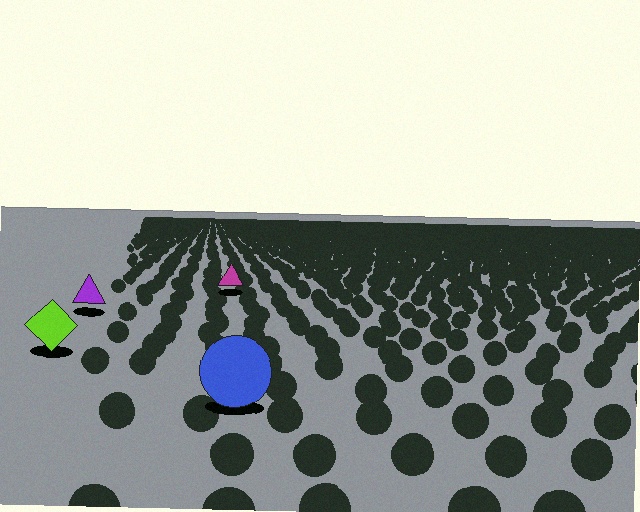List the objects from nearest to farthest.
From nearest to farthest: the blue circle, the lime diamond, the purple triangle, the magenta triangle.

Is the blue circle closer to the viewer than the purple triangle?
Yes. The blue circle is closer — you can tell from the texture gradient: the ground texture is coarser near it.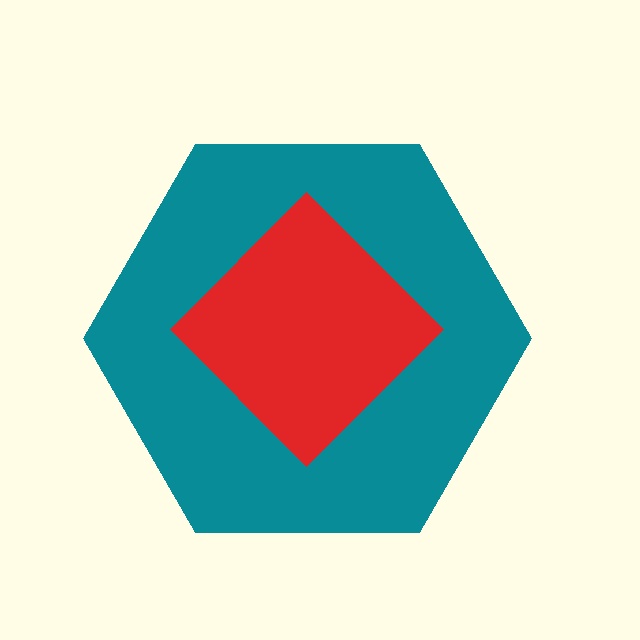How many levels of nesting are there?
2.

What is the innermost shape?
The red diamond.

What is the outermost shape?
The teal hexagon.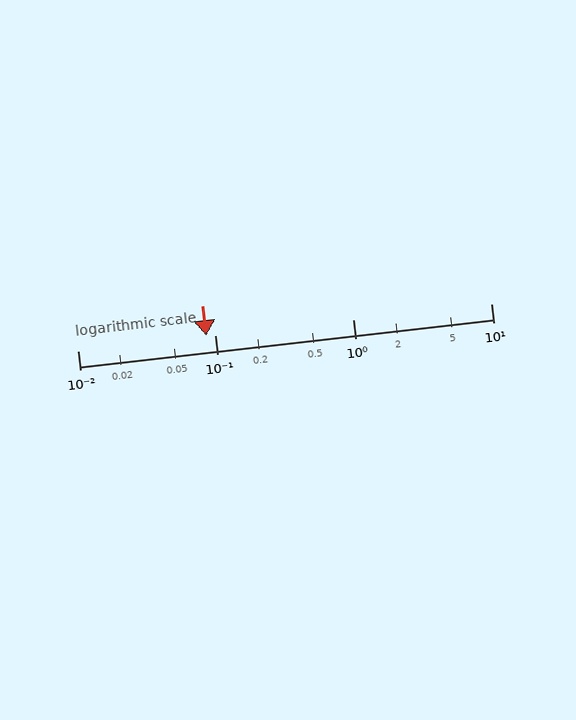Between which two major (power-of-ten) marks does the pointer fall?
The pointer is between 0.01 and 0.1.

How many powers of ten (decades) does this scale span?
The scale spans 3 decades, from 0.01 to 10.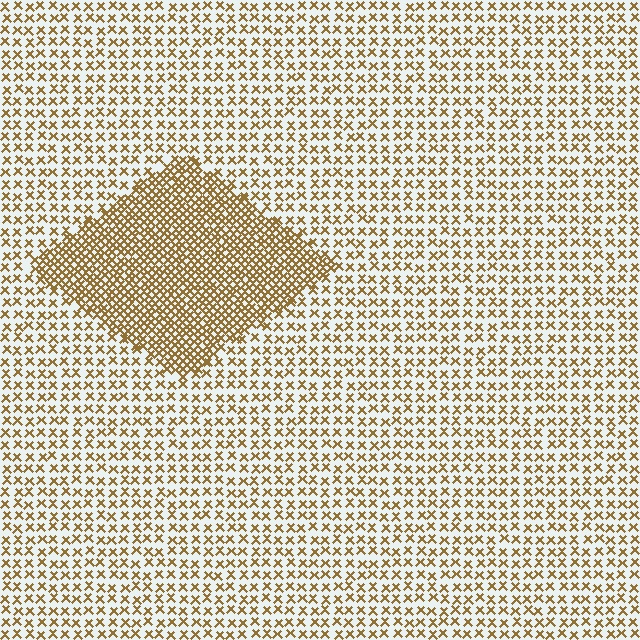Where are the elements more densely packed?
The elements are more densely packed inside the diamond boundary.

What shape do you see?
I see a diamond.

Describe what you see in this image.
The image contains small brown elements arranged at two different densities. A diamond-shaped region is visible where the elements are more densely packed than the surrounding area.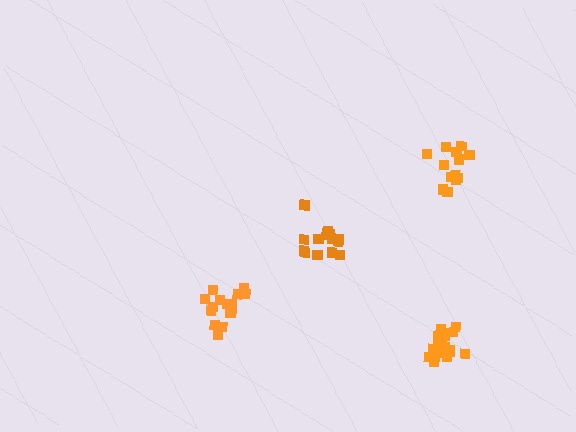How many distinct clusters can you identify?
There are 4 distinct clusters.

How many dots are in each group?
Group 1: 13 dots, Group 2: 15 dots, Group 3: 15 dots, Group 4: 19 dots (62 total).